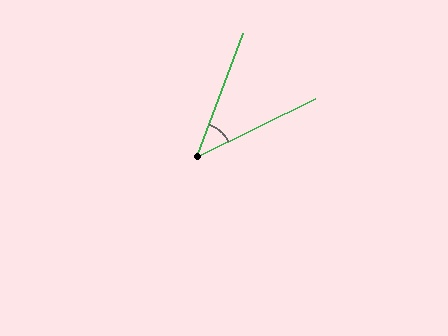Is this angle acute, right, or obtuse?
It is acute.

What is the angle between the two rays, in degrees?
Approximately 44 degrees.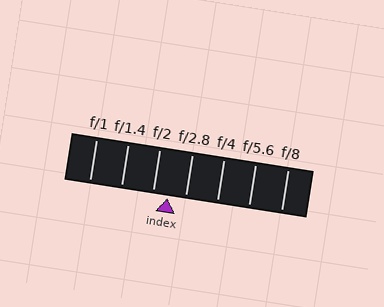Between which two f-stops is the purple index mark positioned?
The index mark is between f/2 and f/2.8.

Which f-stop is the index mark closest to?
The index mark is closest to f/2.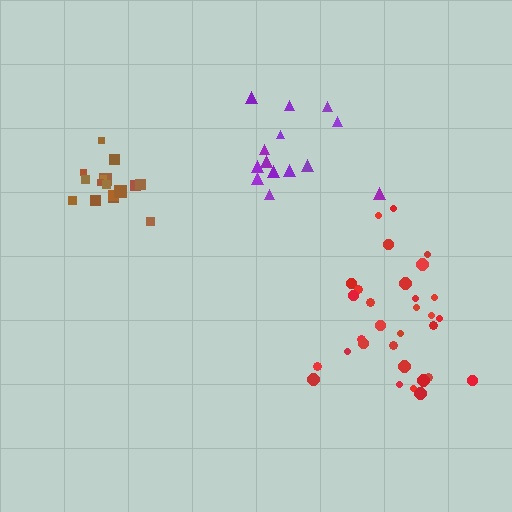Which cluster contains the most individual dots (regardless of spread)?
Red (31).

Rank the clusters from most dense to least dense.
brown, red, purple.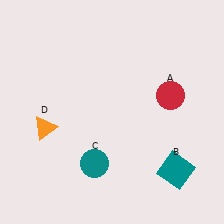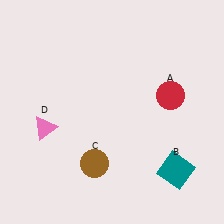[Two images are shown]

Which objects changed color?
C changed from teal to brown. D changed from orange to pink.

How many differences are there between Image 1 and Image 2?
There are 2 differences between the two images.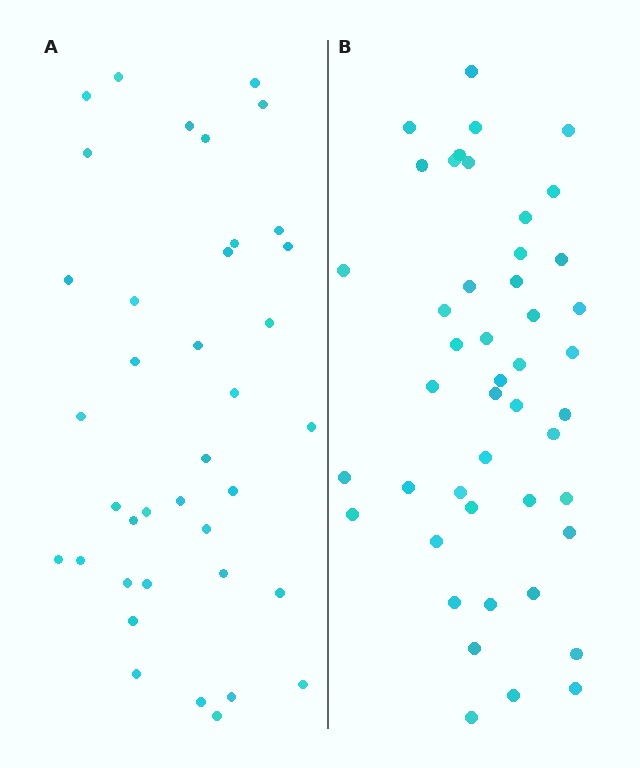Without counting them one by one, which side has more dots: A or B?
Region B (the right region) has more dots.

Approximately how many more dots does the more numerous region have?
Region B has roughly 8 or so more dots than region A.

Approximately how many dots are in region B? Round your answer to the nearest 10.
About 50 dots. (The exact count is 46, which rounds to 50.)